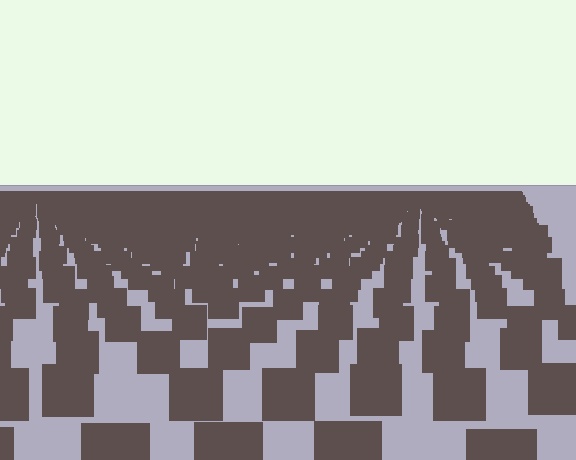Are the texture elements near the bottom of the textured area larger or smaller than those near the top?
Larger. Near the bottom, elements are closer to the viewer and appear at a bigger on-screen size.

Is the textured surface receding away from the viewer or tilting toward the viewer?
The surface is receding away from the viewer. Texture elements get smaller and denser toward the top.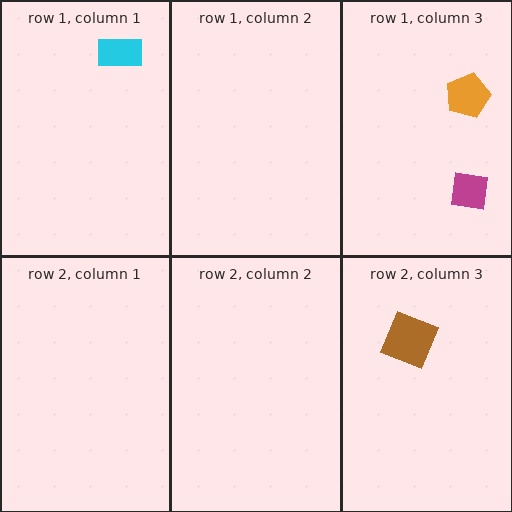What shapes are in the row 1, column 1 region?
The cyan rectangle.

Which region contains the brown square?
The row 2, column 3 region.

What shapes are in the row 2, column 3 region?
The brown square.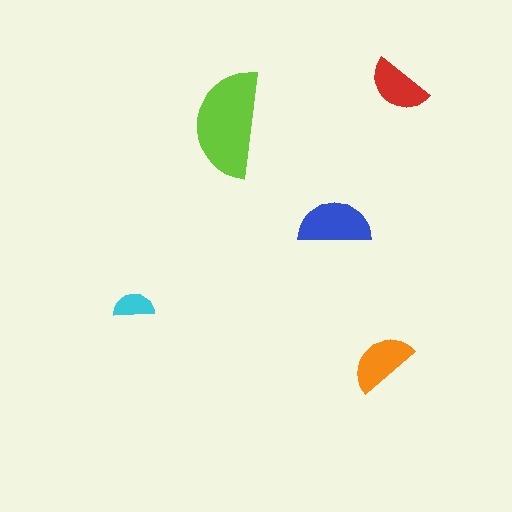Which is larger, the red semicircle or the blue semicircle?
The blue one.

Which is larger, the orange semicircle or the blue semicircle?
The blue one.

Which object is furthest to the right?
The red semicircle is rightmost.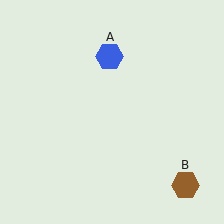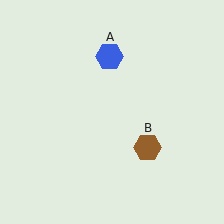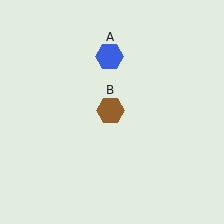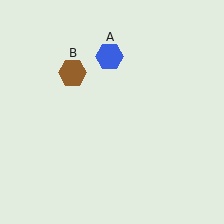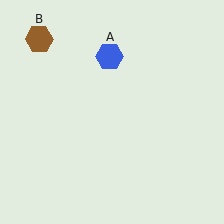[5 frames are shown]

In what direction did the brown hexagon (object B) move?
The brown hexagon (object B) moved up and to the left.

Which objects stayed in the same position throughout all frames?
Blue hexagon (object A) remained stationary.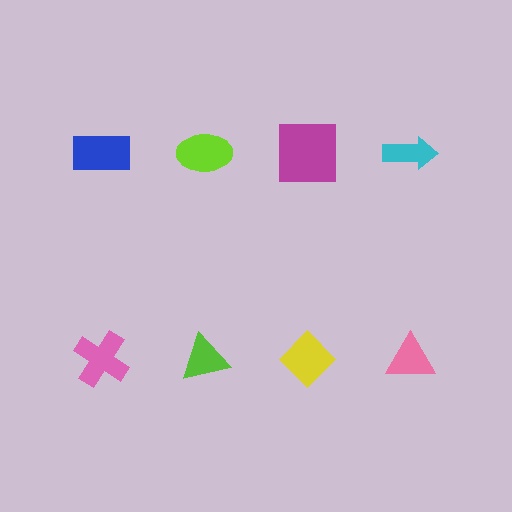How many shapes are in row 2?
4 shapes.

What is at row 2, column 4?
A pink triangle.